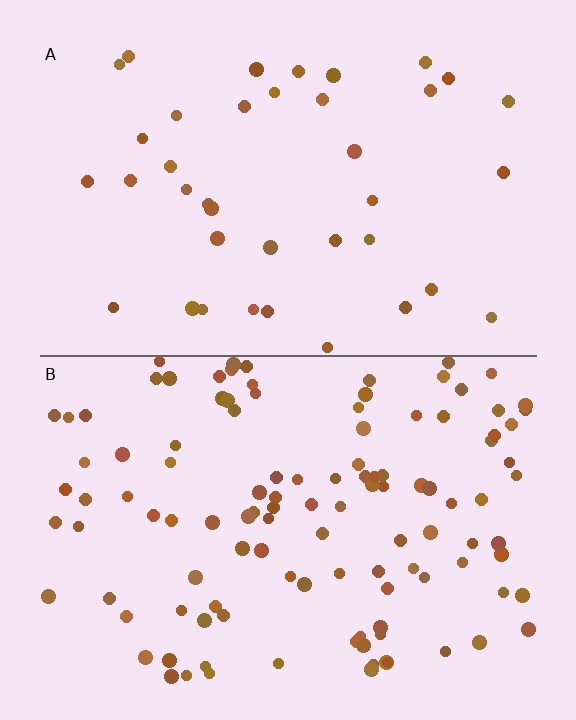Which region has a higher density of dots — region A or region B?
B (the bottom).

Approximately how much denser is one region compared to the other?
Approximately 3.0× — region B over region A.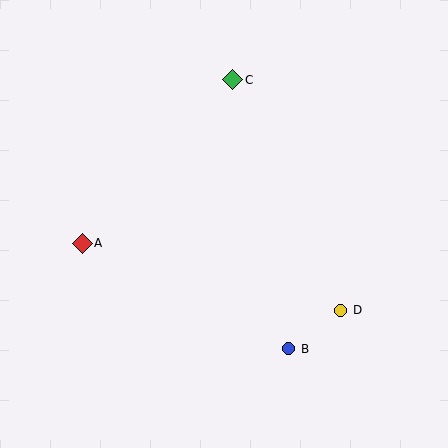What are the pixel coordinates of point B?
Point B is at (289, 349).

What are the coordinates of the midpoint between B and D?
The midpoint between B and D is at (315, 329).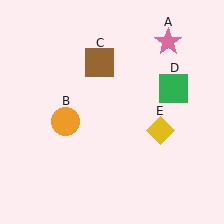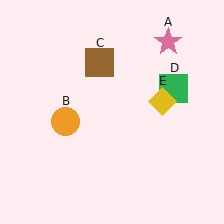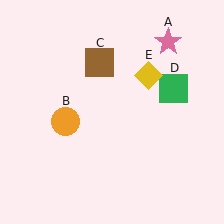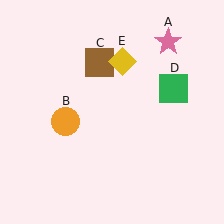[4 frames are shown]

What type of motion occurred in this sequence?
The yellow diamond (object E) rotated counterclockwise around the center of the scene.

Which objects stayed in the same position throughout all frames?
Pink star (object A) and orange circle (object B) and brown square (object C) and green square (object D) remained stationary.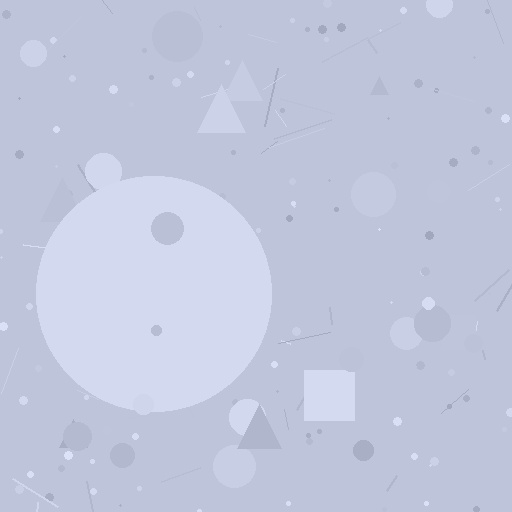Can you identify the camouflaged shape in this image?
The camouflaged shape is a circle.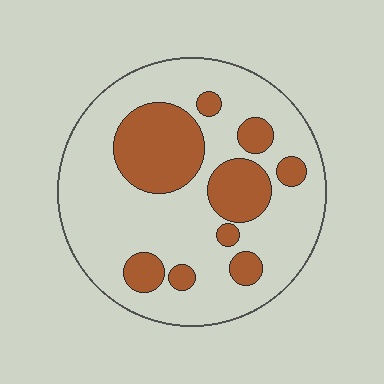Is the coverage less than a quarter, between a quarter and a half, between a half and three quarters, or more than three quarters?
Between a quarter and a half.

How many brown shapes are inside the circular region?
9.